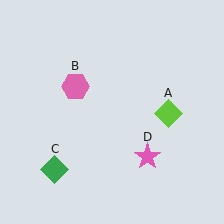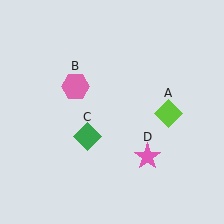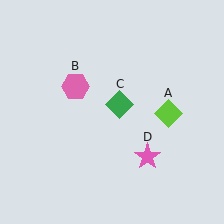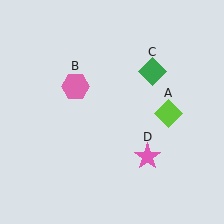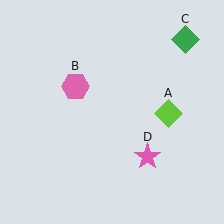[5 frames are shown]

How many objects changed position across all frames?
1 object changed position: green diamond (object C).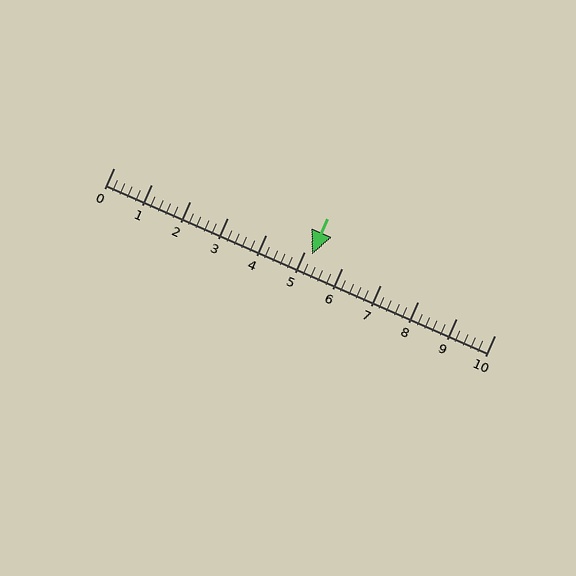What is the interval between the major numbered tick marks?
The major tick marks are spaced 1 units apart.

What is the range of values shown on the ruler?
The ruler shows values from 0 to 10.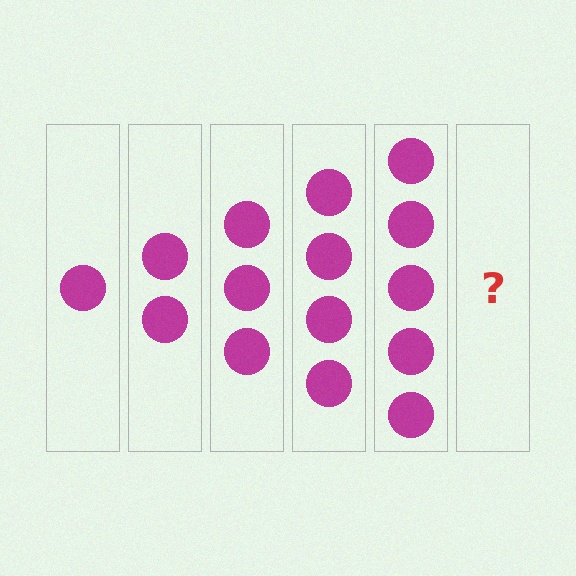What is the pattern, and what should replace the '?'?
The pattern is that each step adds one more circle. The '?' should be 6 circles.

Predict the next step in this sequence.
The next step is 6 circles.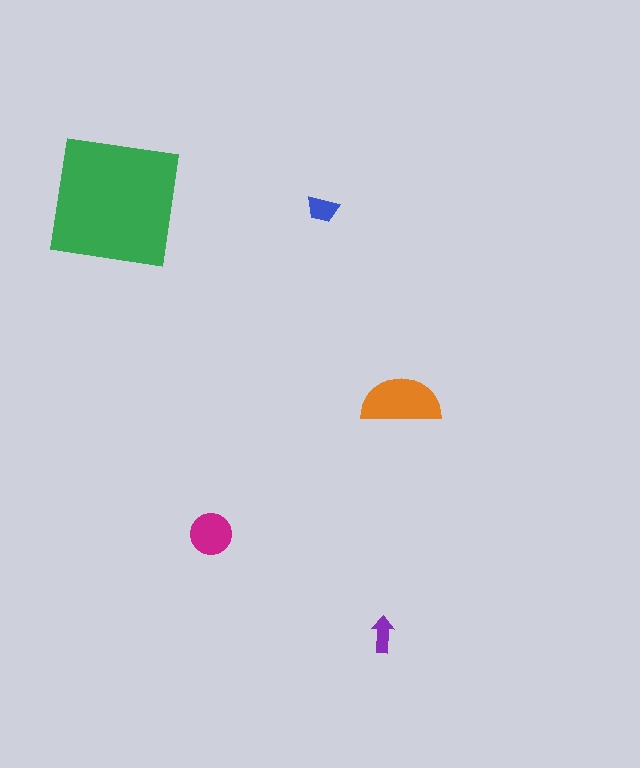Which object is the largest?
The green square.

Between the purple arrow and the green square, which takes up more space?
The green square.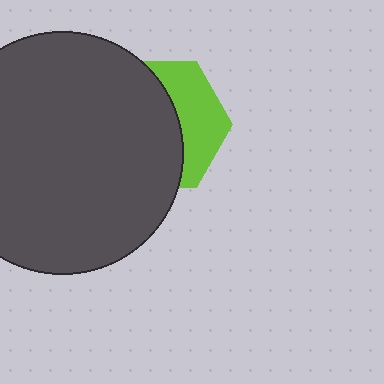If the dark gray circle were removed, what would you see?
You would see the complete lime hexagon.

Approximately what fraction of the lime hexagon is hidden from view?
Roughly 63% of the lime hexagon is hidden behind the dark gray circle.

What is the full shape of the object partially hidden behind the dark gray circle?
The partially hidden object is a lime hexagon.